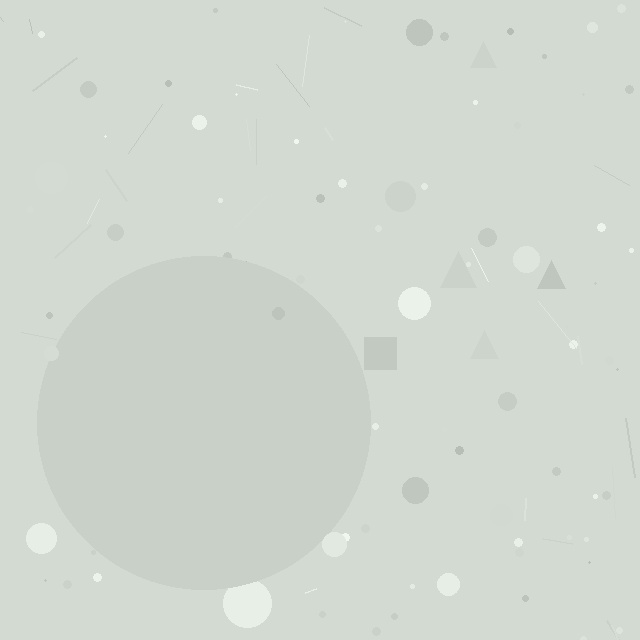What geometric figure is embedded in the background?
A circle is embedded in the background.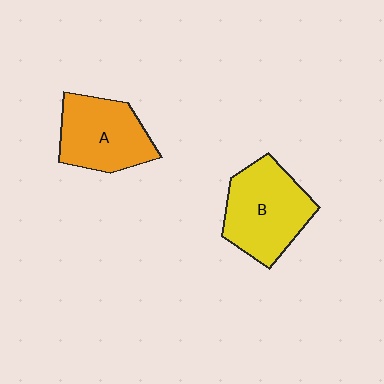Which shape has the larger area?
Shape B (yellow).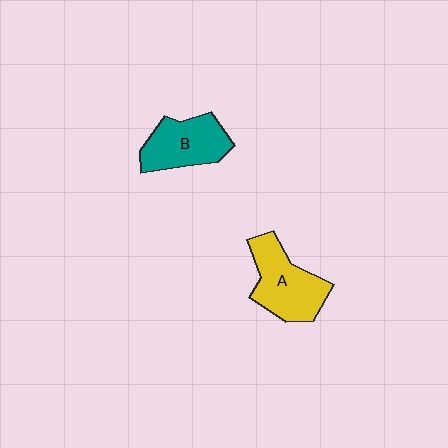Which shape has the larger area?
Shape A (yellow).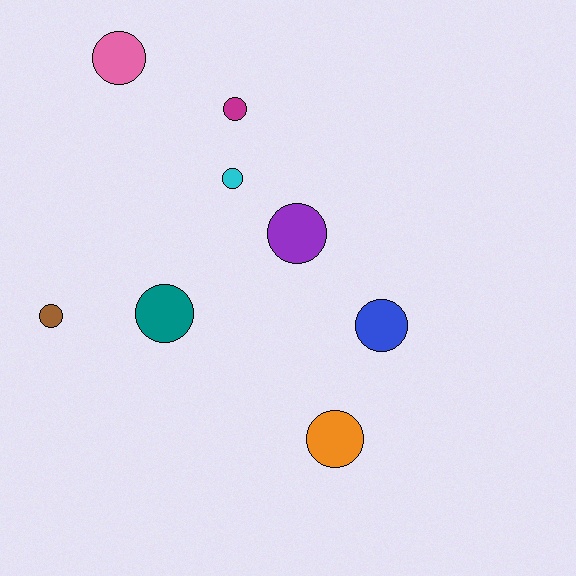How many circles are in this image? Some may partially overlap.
There are 8 circles.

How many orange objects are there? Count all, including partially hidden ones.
There is 1 orange object.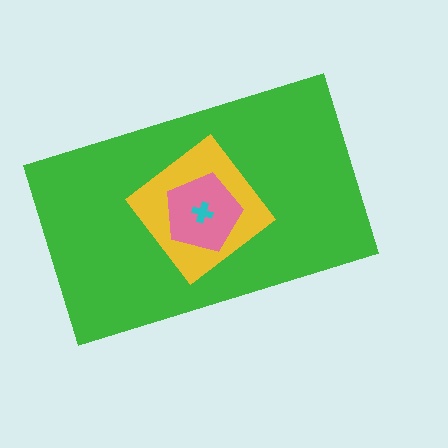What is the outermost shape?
The green rectangle.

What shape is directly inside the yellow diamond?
The pink pentagon.